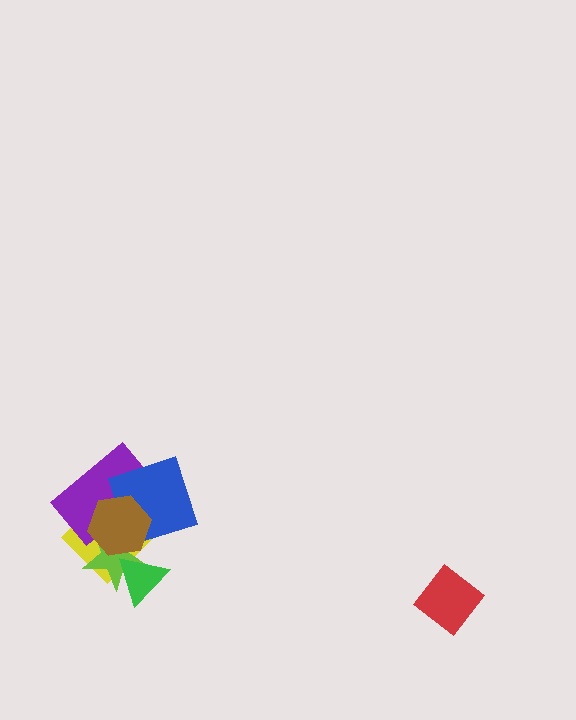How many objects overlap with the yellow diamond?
5 objects overlap with the yellow diamond.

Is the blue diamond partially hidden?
Yes, it is partially covered by another shape.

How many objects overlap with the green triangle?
2 objects overlap with the green triangle.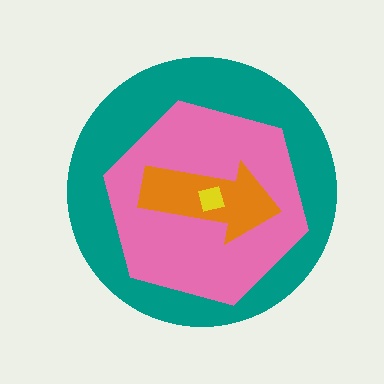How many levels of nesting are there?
4.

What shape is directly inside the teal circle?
The pink hexagon.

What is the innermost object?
The yellow square.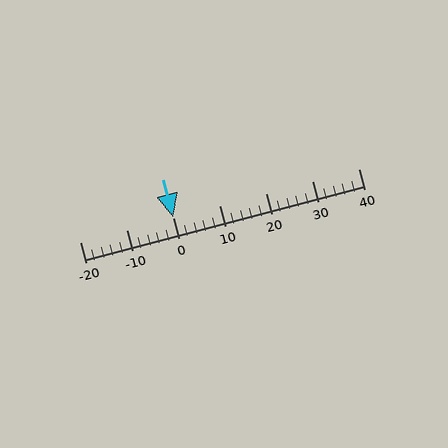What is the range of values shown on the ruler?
The ruler shows values from -20 to 40.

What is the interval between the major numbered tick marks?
The major tick marks are spaced 10 units apart.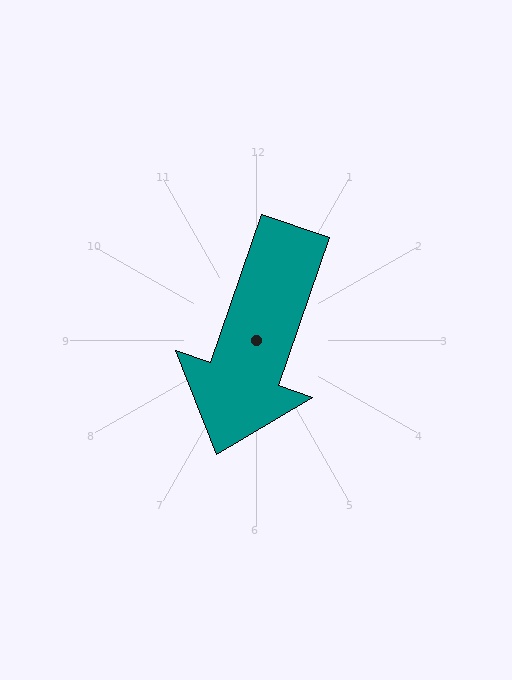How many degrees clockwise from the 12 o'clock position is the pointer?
Approximately 199 degrees.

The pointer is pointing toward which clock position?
Roughly 7 o'clock.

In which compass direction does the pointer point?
South.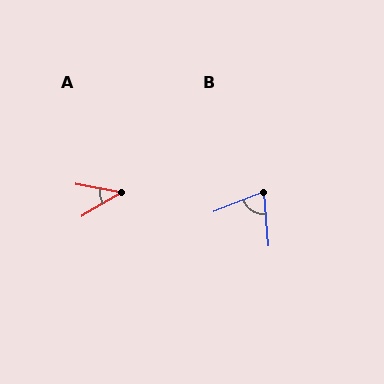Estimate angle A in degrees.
Approximately 41 degrees.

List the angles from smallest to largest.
A (41°), B (73°).